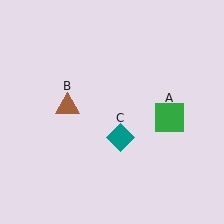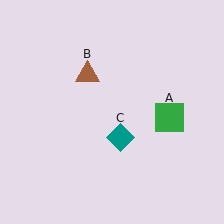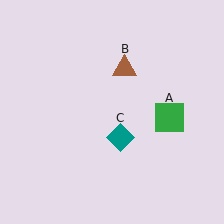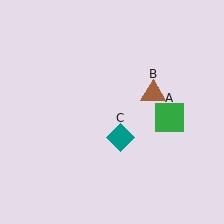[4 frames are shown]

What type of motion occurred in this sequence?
The brown triangle (object B) rotated clockwise around the center of the scene.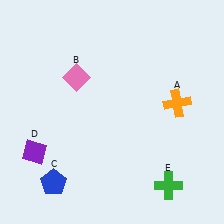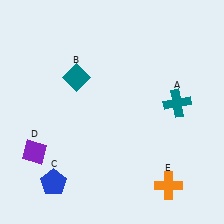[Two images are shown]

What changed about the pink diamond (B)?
In Image 1, B is pink. In Image 2, it changed to teal.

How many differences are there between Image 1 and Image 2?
There are 3 differences between the two images.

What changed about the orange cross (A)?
In Image 1, A is orange. In Image 2, it changed to teal.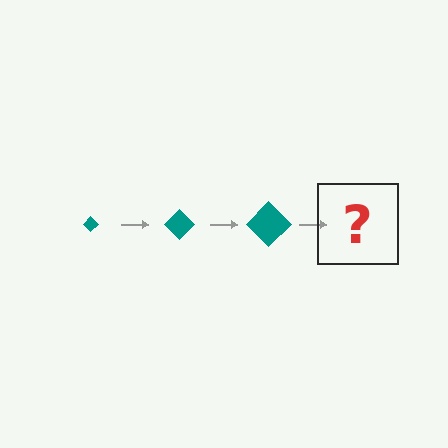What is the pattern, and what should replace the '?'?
The pattern is that the diamond gets progressively larger each step. The '?' should be a teal diamond, larger than the previous one.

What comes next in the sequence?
The next element should be a teal diamond, larger than the previous one.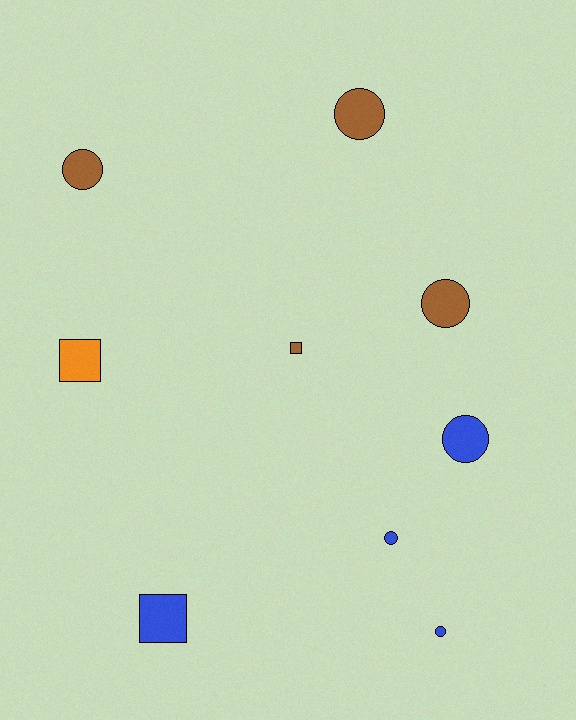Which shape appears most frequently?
Circle, with 6 objects.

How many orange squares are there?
There is 1 orange square.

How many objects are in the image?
There are 9 objects.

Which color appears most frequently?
Blue, with 4 objects.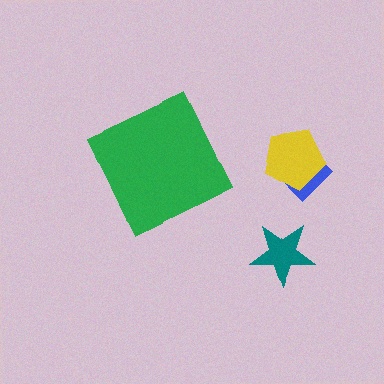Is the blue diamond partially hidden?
No, the blue diamond is fully visible.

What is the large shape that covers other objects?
A green diamond.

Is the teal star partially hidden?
No, the teal star is fully visible.